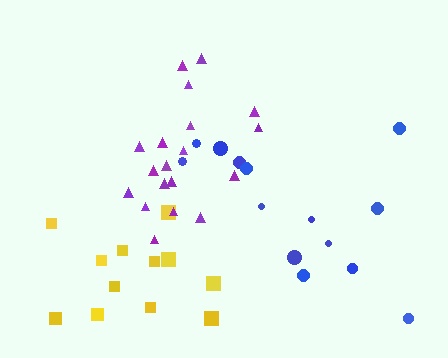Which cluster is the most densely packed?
Purple.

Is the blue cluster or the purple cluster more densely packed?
Purple.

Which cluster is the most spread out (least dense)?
Blue.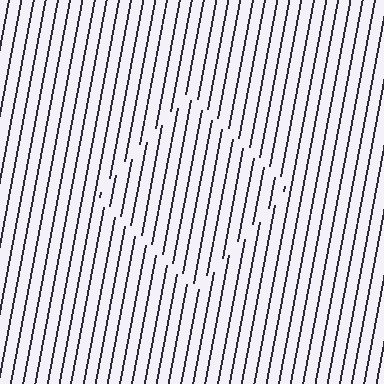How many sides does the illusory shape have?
4 sides — the line-ends trace a square.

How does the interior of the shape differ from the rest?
The interior of the shape contains the same grating, shifted by half a period — the contour is defined by the phase discontinuity where line-ends from the inner and outer gratings abut.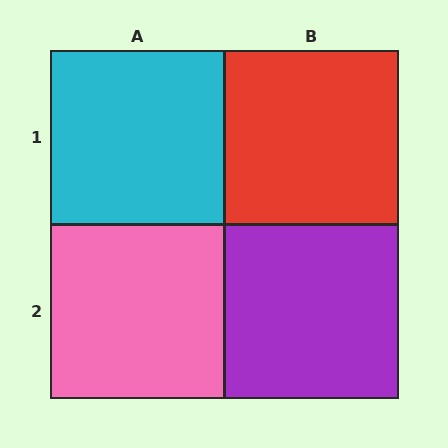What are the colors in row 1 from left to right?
Cyan, red.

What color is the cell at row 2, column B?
Purple.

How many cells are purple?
1 cell is purple.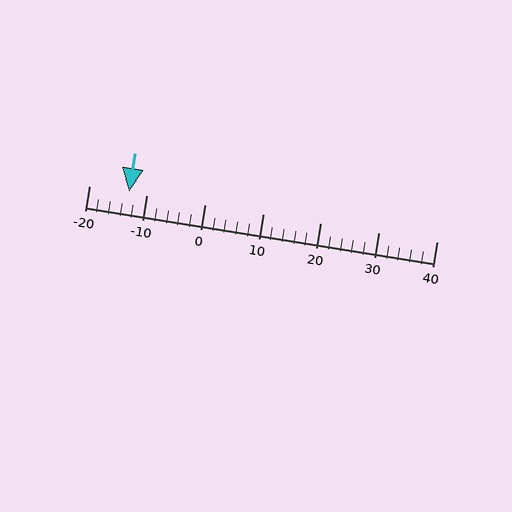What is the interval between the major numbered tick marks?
The major tick marks are spaced 10 units apart.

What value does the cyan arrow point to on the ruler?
The cyan arrow points to approximately -13.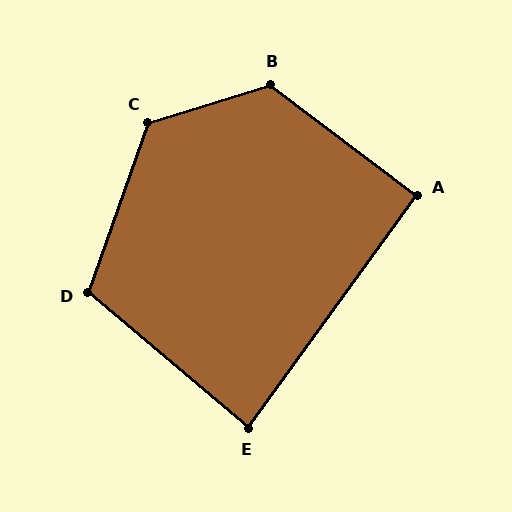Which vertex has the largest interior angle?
C, at approximately 126 degrees.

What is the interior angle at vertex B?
Approximately 126 degrees (obtuse).